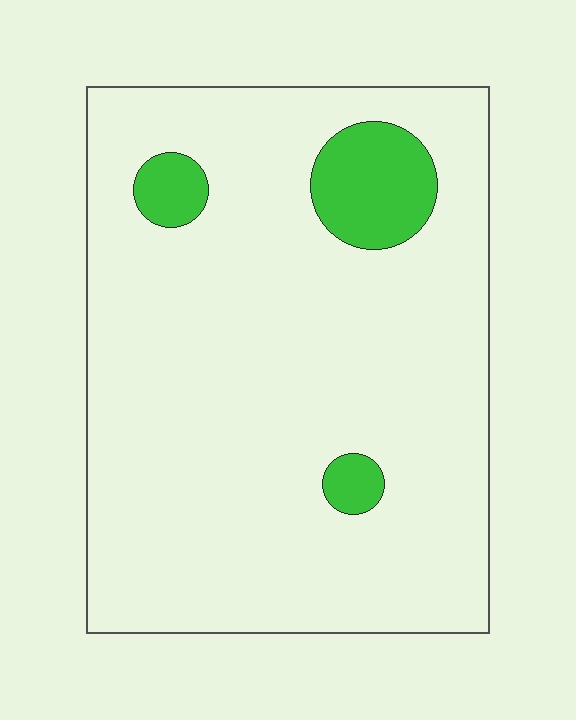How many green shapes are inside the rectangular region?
3.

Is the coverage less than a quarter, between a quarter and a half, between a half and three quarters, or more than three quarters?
Less than a quarter.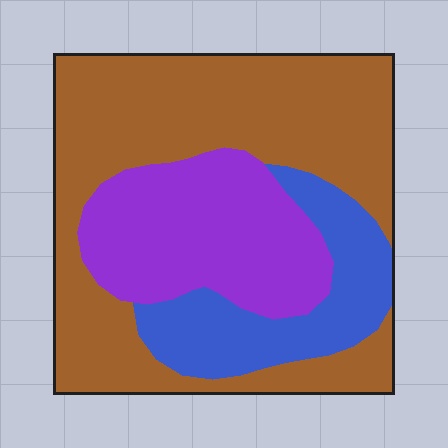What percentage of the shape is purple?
Purple covers roughly 25% of the shape.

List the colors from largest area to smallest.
From largest to smallest: brown, purple, blue.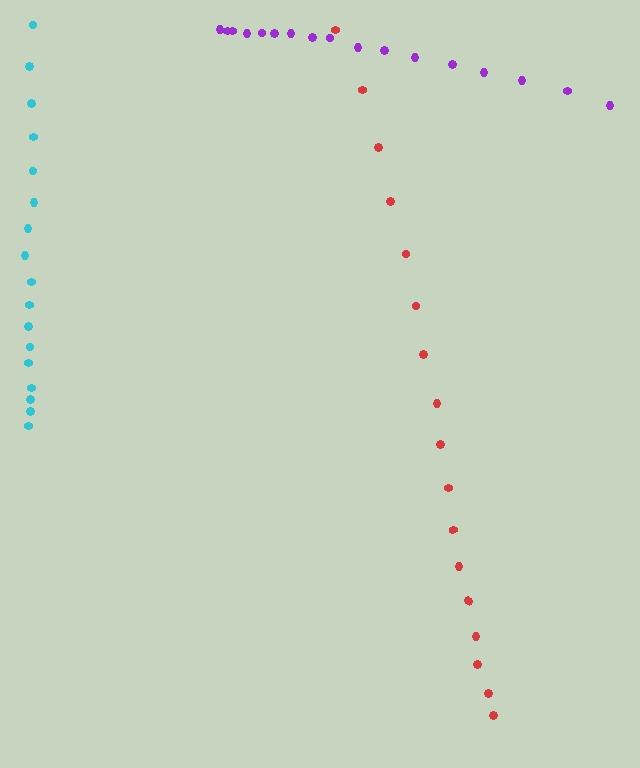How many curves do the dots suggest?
There are 3 distinct paths.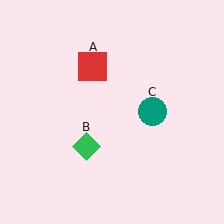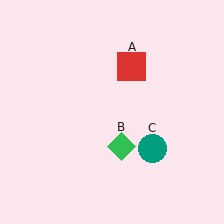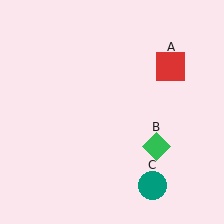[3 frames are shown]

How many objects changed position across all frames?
3 objects changed position: red square (object A), green diamond (object B), teal circle (object C).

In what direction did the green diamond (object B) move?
The green diamond (object B) moved right.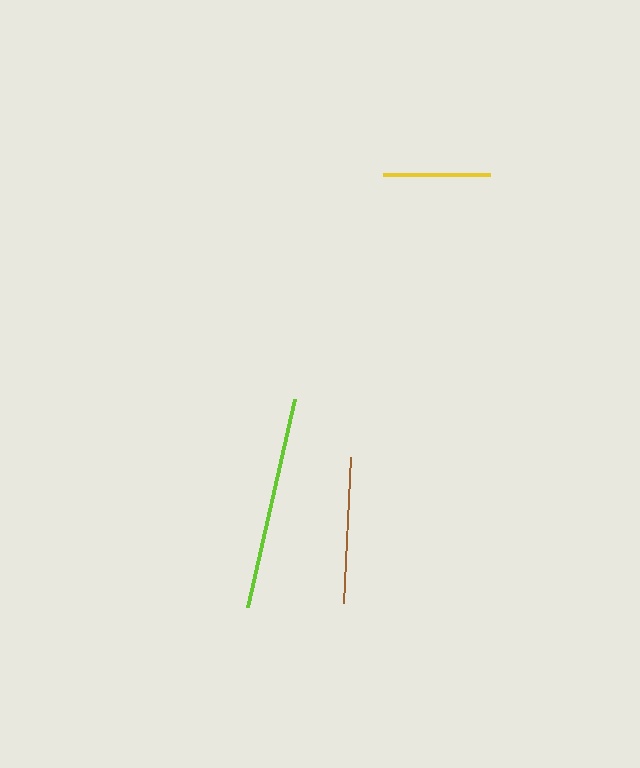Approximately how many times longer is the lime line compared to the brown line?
The lime line is approximately 1.5 times the length of the brown line.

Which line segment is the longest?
The lime line is the longest at approximately 213 pixels.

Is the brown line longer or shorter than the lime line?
The lime line is longer than the brown line.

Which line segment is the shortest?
The yellow line is the shortest at approximately 106 pixels.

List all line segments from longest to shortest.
From longest to shortest: lime, brown, yellow.